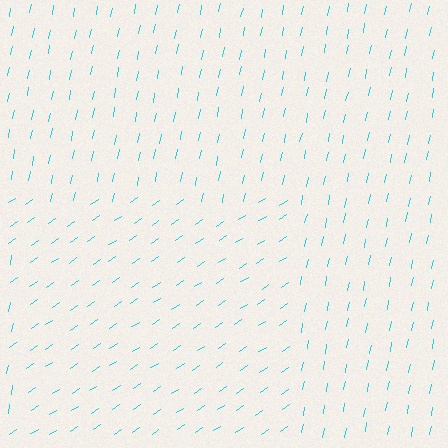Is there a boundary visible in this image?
Yes, there is a texture boundary formed by a change in line orientation.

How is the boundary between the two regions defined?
The boundary is defined purely by a change in line orientation (approximately 45 degrees difference). All lines are the same color and thickness.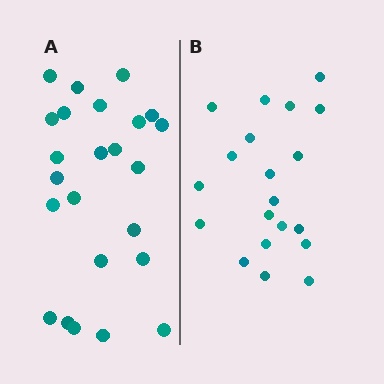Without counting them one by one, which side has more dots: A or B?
Region A (the left region) has more dots.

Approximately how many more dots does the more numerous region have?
Region A has about 4 more dots than region B.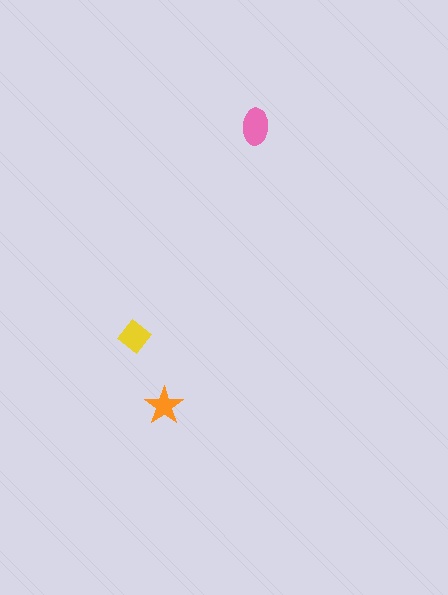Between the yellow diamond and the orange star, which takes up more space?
The yellow diamond.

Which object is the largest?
The pink ellipse.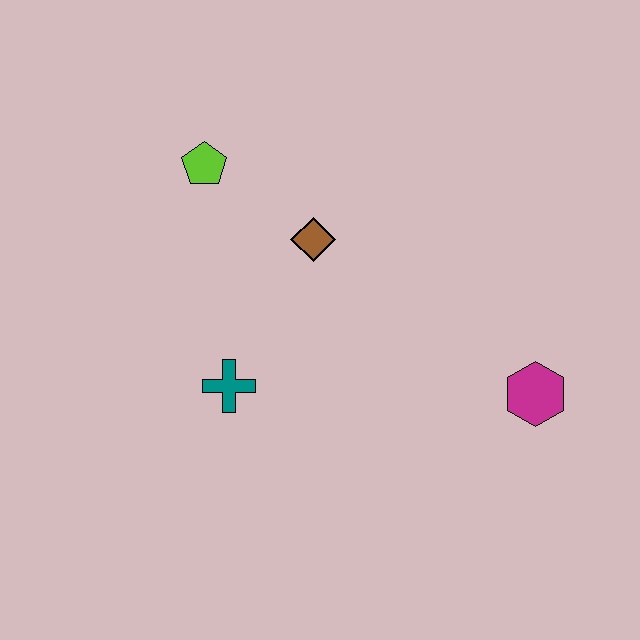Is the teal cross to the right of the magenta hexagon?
No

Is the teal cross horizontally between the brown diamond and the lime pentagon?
Yes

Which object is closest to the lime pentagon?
The brown diamond is closest to the lime pentagon.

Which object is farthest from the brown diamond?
The magenta hexagon is farthest from the brown diamond.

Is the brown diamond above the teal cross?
Yes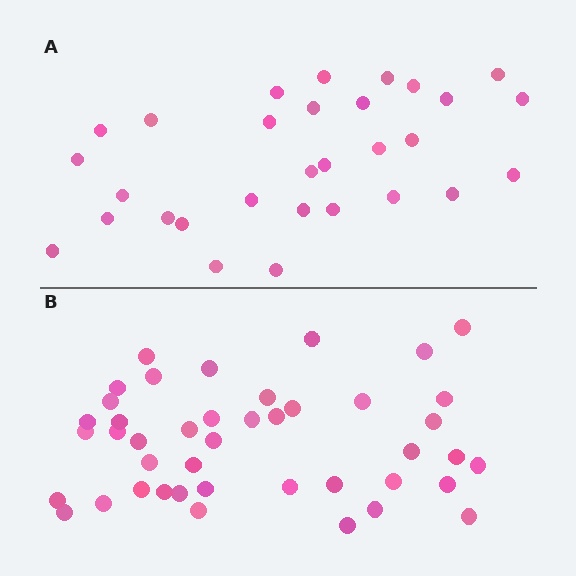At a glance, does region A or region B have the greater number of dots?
Region B (the bottom region) has more dots.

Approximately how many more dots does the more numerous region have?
Region B has approximately 15 more dots than region A.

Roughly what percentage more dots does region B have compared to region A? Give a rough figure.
About 45% more.